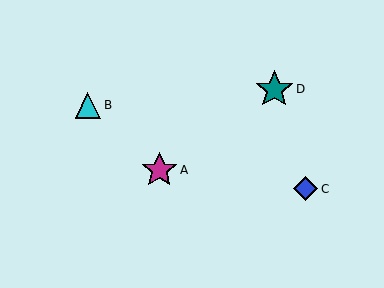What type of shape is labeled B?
Shape B is a cyan triangle.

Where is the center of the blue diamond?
The center of the blue diamond is at (306, 189).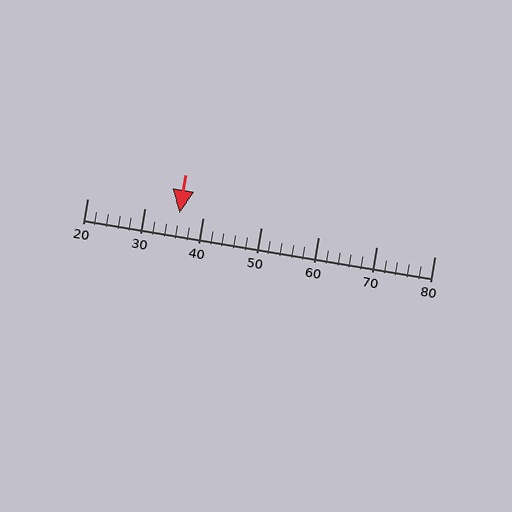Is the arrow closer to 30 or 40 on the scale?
The arrow is closer to 40.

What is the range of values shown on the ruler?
The ruler shows values from 20 to 80.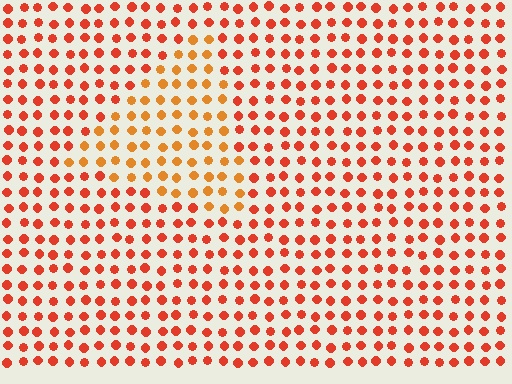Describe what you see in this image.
The image is filled with small red elements in a uniform arrangement. A triangle-shaped region is visible where the elements are tinted to a slightly different hue, forming a subtle color boundary.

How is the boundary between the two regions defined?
The boundary is defined purely by a slight shift in hue (about 25 degrees). Spacing, size, and orientation are identical on both sides.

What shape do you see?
I see a triangle.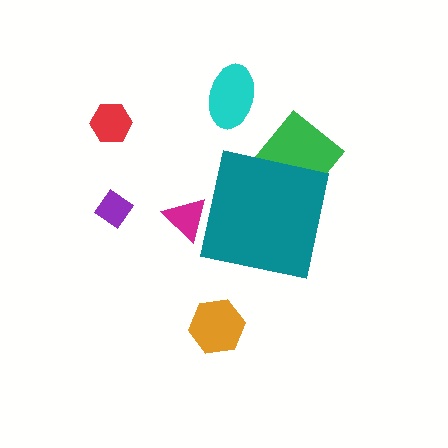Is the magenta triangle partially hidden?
Yes, the magenta triangle is partially hidden behind the teal square.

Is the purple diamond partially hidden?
No, the purple diamond is fully visible.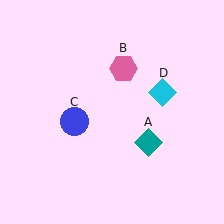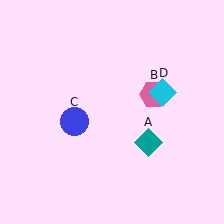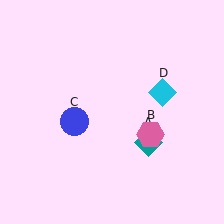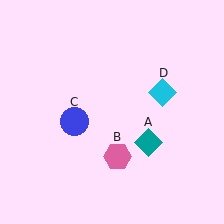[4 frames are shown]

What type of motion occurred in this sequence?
The pink hexagon (object B) rotated clockwise around the center of the scene.